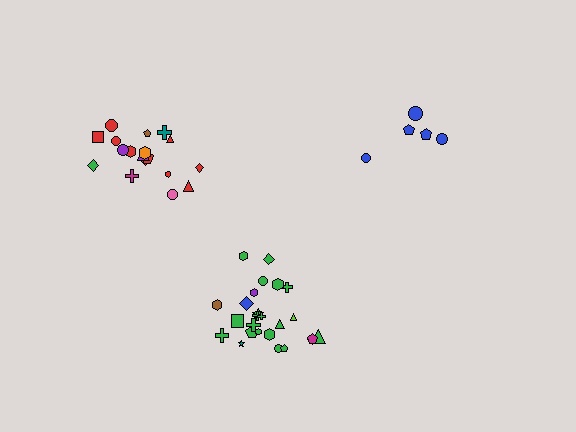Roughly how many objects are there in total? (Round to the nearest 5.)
Roughly 50 objects in total.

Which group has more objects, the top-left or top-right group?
The top-left group.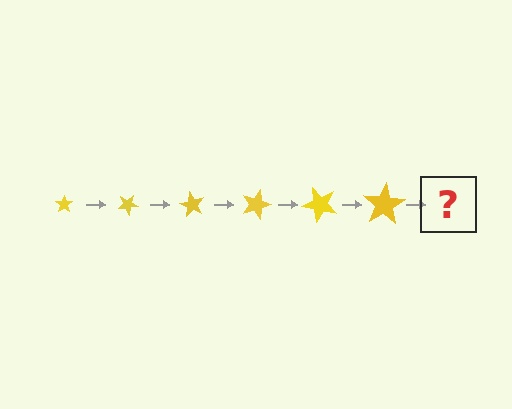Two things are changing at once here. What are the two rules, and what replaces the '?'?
The two rules are that the star grows larger each step and it rotates 30 degrees each step. The '?' should be a star, larger than the previous one and rotated 180 degrees from the start.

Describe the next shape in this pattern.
It should be a star, larger than the previous one and rotated 180 degrees from the start.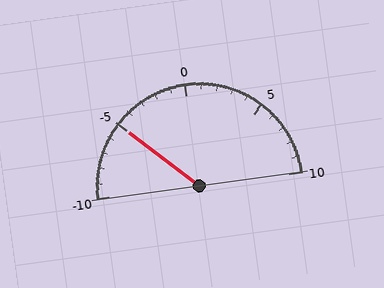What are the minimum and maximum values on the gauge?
The gauge ranges from -10 to 10.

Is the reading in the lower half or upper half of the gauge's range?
The reading is in the lower half of the range (-10 to 10).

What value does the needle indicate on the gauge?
The needle indicates approximately -5.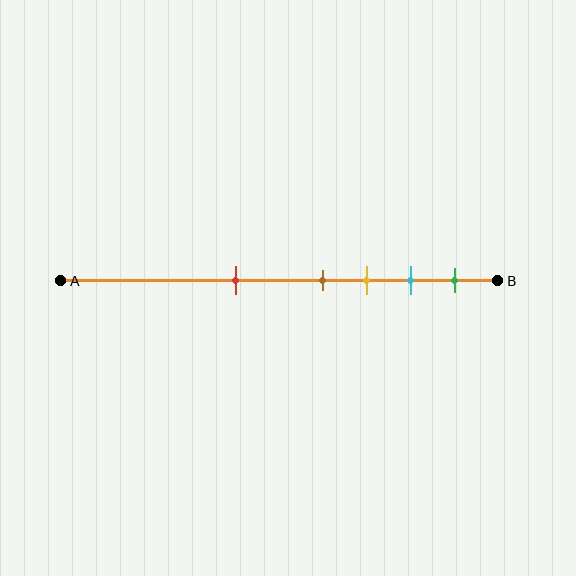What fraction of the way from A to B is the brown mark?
The brown mark is approximately 60% (0.6) of the way from A to B.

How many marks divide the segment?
There are 5 marks dividing the segment.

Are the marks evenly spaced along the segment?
No, the marks are not evenly spaced.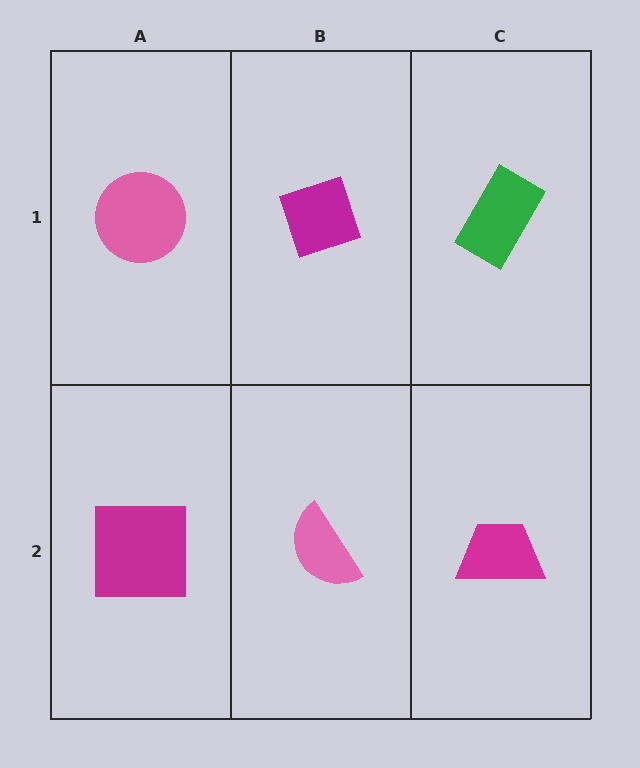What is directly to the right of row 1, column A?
A magenta diamond.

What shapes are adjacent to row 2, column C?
A green rectangle (row 1, column C), a pink semicircle (row 2, column B).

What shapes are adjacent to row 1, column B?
A pink semicircle (row 2, column B), a pink circle (row 1, column A), a green rectangle (row 1, column C).